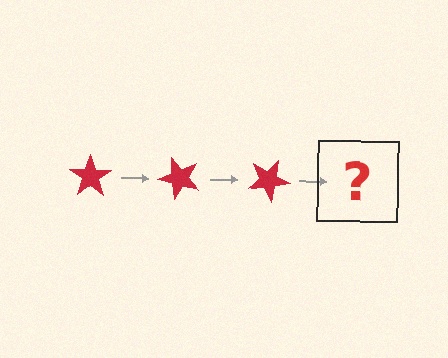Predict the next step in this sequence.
The next step is a red star rotated 150 degrees.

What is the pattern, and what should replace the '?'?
The pattern is that the star rotates 50 degrees each step. The '?' should be a red star rotated 150 degrees.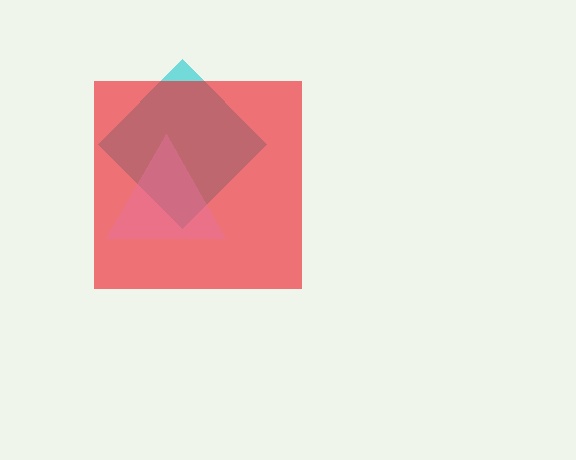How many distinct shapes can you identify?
There are 3 distinct shapes: a cyan diamond, a red square, a pink triangle.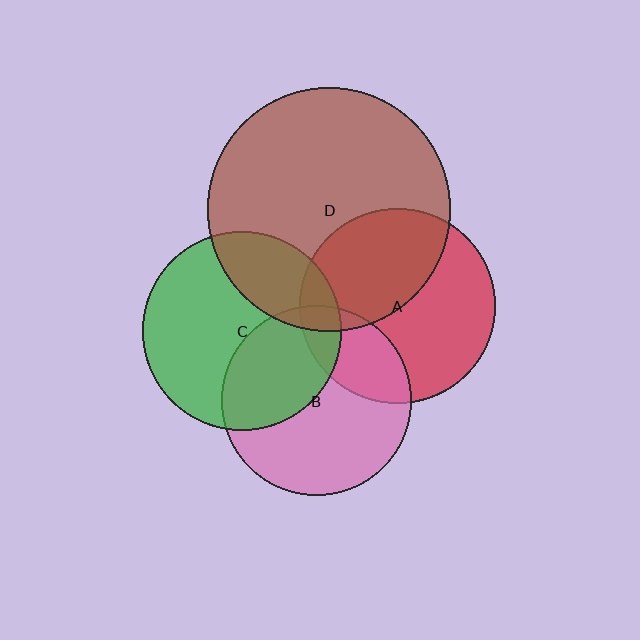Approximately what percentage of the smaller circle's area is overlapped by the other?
Approximately 25%.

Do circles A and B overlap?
Yes.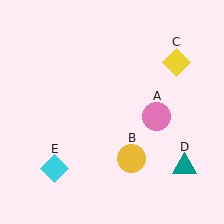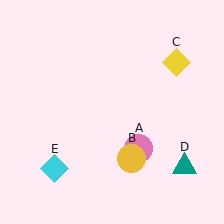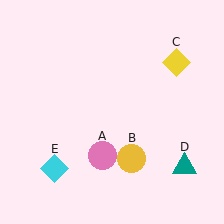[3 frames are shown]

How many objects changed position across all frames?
1 object changed position: pink circle (object A).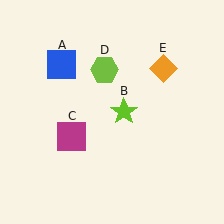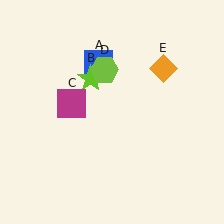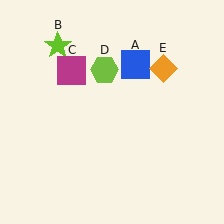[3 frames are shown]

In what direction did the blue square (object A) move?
The blue square (object A) moved right.